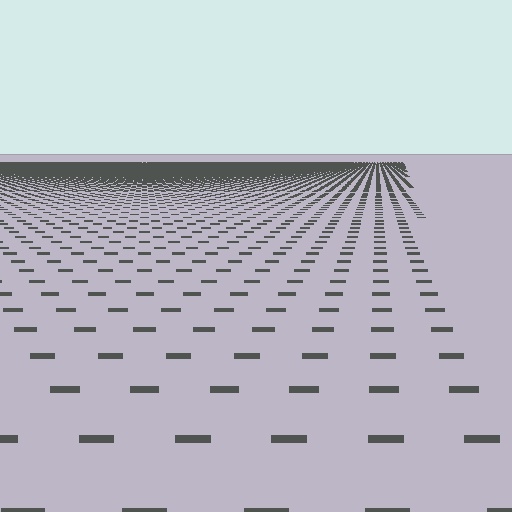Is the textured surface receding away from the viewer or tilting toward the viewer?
The surface is receding away from the viewer. Texture elements get smaller and denser toward the top.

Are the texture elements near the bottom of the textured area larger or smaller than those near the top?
Larger. Near the bottom, elements are closer to the viewer and appear at a bigger on-screen size.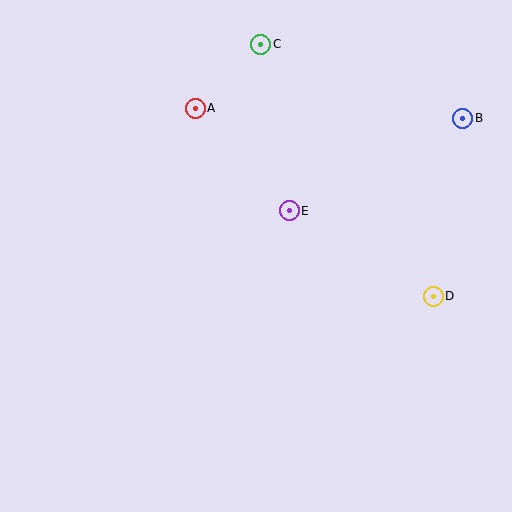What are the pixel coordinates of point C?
Point C is at (261, 44).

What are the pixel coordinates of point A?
Point A is at (195, 108).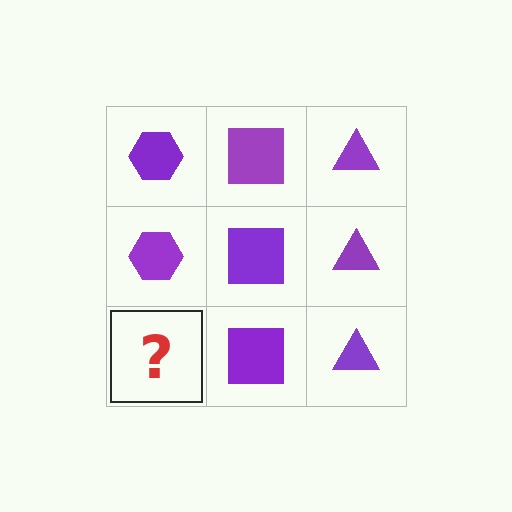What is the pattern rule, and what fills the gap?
The rule is that each column has a consistent shape. The gap should be filled with a purple hexagon.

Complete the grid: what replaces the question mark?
The question mark should be replaced with a purple hexagon.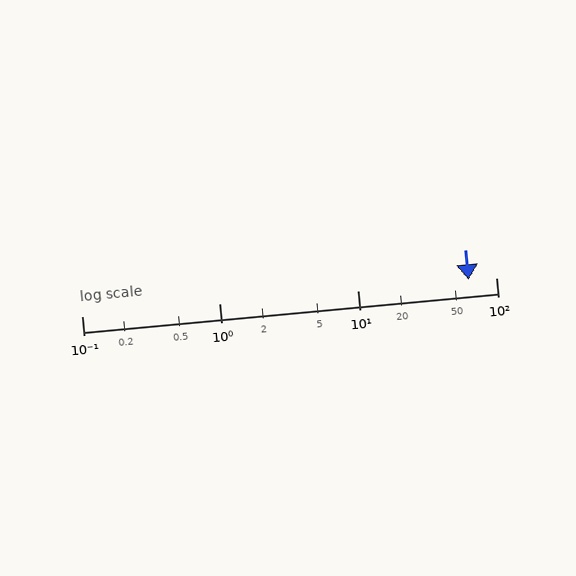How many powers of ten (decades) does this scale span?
The scale spans 3 decades, from 0.1 to 100.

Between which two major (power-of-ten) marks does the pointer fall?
The pointer is between 10 and 100.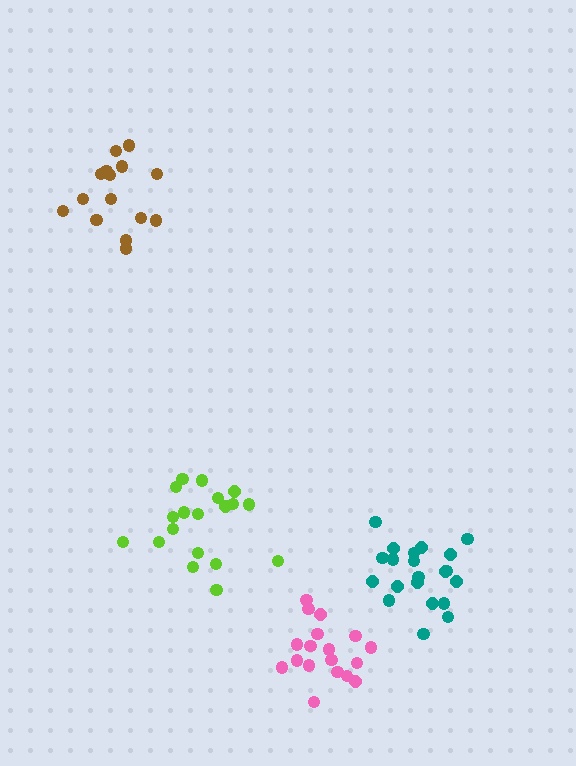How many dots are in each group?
Group 1: 15 dots, Group 2: 19 dots, Group 3: 19 dots, Group 4: 21 dots (74 total).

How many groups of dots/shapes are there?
There are 4 groups.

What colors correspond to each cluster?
The clusters are colored: brown, lime, pink, teal.